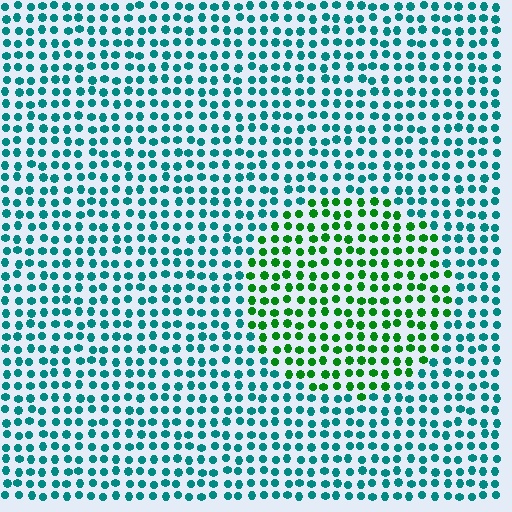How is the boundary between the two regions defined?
The boundary is defined purely by a slight shift in hue (about 51 degrees). Spacing, size, and orientation are identical on both sides.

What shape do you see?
I see a circle.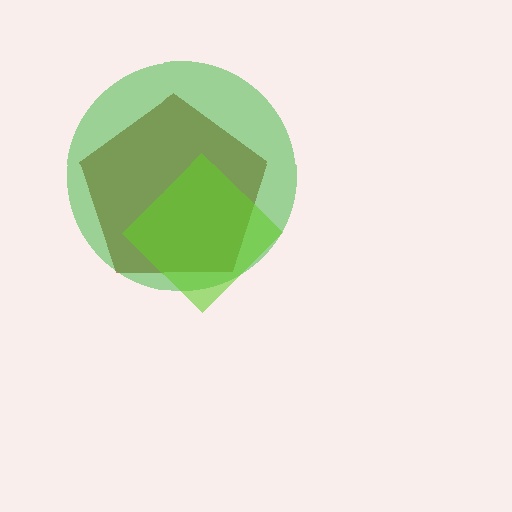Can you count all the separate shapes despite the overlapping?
Yes, there are 3 separate shapes.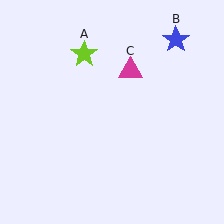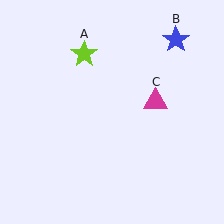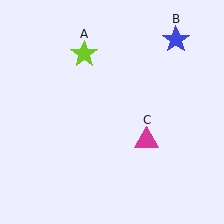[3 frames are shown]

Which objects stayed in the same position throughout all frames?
Lime star (object A) and blue star (object B) remained stationary.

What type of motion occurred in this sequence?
The magenta triangle (object C) rotated clockwise around the center of the scene.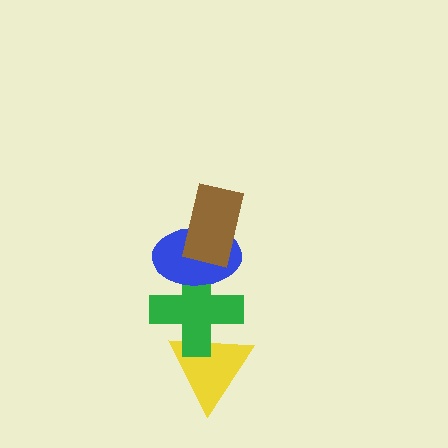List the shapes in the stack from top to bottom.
From top to bottom: the brown rectangle, the blue ellipse, the green cross, the yellow triangle.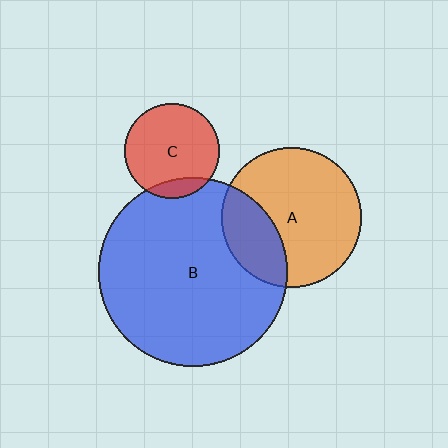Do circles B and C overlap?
Yes.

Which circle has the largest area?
Circle B (blue).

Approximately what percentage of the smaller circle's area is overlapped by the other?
Approximately 10%.